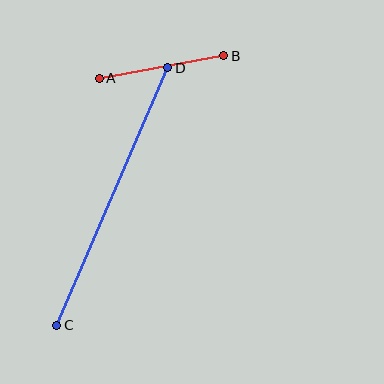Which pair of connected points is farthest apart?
Points C and D are farthest apart.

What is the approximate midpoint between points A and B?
The midpoint is at approximately (161, 67) pixels.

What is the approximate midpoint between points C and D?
The midpoint is at approximately (112, 196) pixels.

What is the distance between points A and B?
The distance is approximately 126 pixels.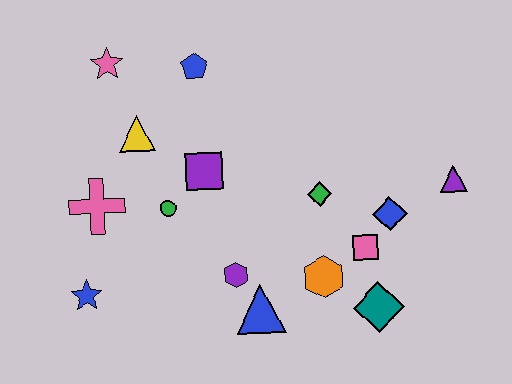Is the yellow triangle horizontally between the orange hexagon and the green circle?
No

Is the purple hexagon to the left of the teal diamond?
Yes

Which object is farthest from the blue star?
The purple triangle is farthest from the blue star.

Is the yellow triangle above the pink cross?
Yes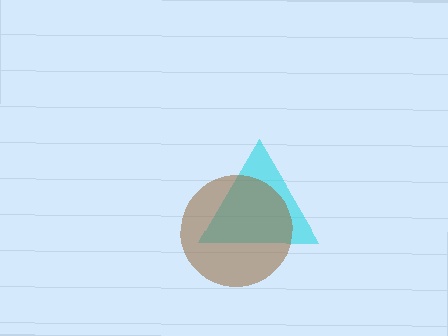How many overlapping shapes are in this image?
There are 2 overlapping shapes in the image.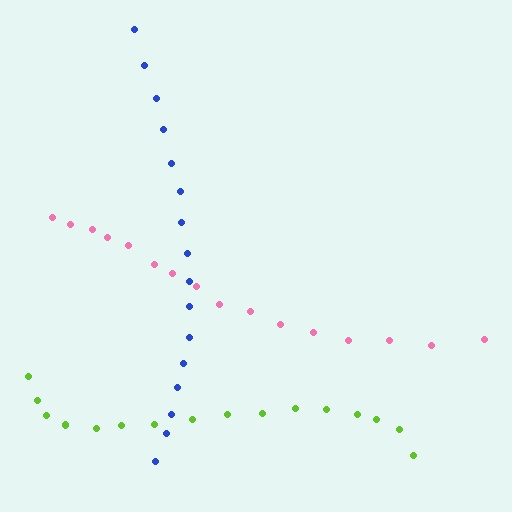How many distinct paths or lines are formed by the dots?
There are 3 distinct paths.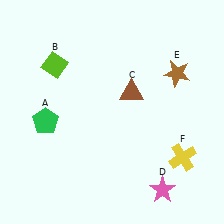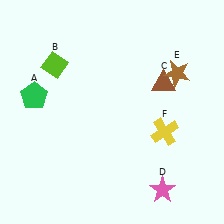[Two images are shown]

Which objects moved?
The objects that moved are: the green pentagon (A), the brown triangle (C), the yellow cross (F).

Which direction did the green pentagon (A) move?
The green pentagon (A) moved up.